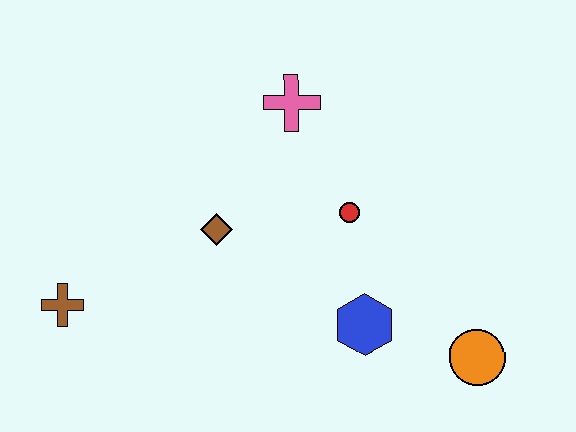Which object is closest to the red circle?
The blue hexagon is closest to the red circle.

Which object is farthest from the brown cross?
The orange circle is farthest from the brown cross.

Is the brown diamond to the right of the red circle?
No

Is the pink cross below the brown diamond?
No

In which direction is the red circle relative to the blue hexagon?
The red circle is above the blue hexagon.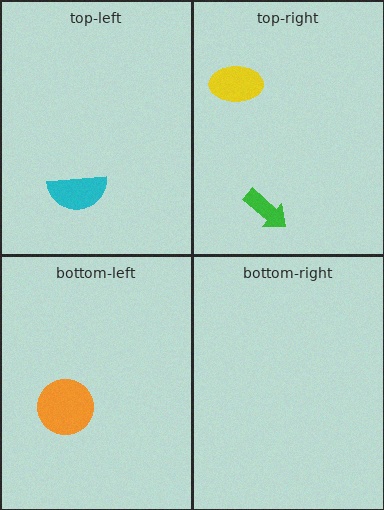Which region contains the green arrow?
The top-right region.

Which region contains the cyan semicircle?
The top-left region.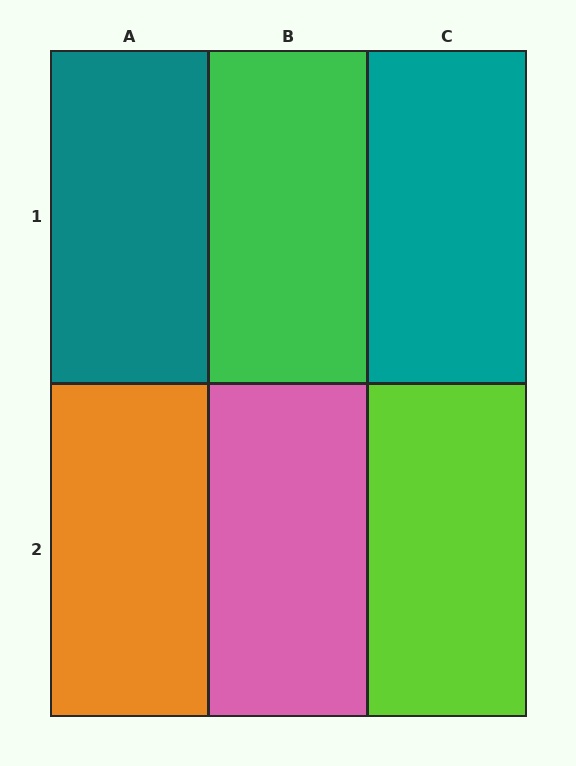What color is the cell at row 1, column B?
Green.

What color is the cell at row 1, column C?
Teal.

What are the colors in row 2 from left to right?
Orange, pink, lime.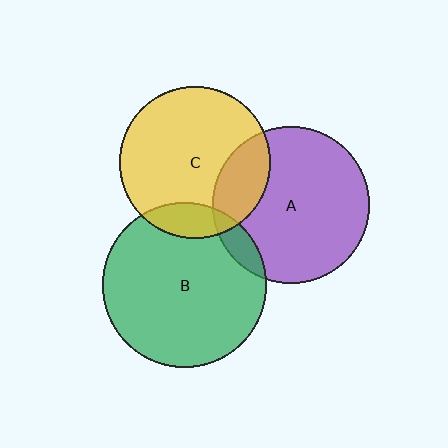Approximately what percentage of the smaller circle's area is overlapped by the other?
Approximately 10%.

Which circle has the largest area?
Circle B (green).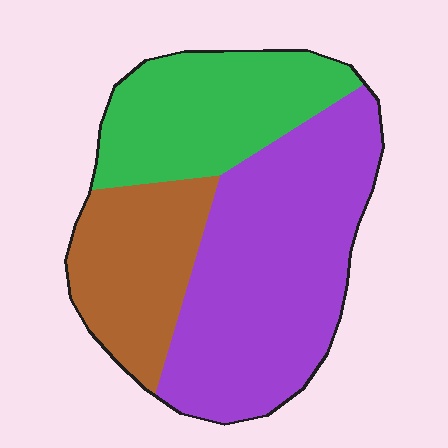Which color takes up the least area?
Brown, at roughly 25%.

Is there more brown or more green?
Green.